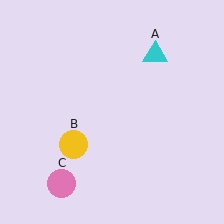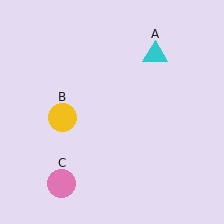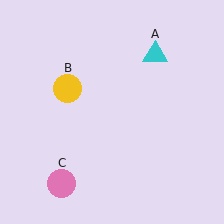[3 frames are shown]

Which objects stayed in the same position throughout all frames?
Cyan triangle (object A) and pink circle (object C) remained stationary.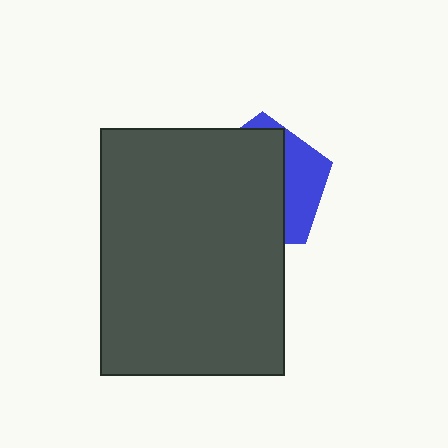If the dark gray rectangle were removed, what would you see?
You would see the complete blue pentagon.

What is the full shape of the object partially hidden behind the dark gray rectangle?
The partially hidden object is a blue pentagon.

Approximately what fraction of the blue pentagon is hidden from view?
Roughly 69% of the blue pentagon is hidden behind the dark gray rectangle.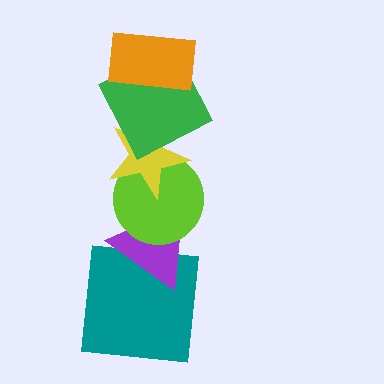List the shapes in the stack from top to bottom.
From top to bottom: the orange rectangle, the green square, the yellow star, the lime circle, the purple triangle, the teal square.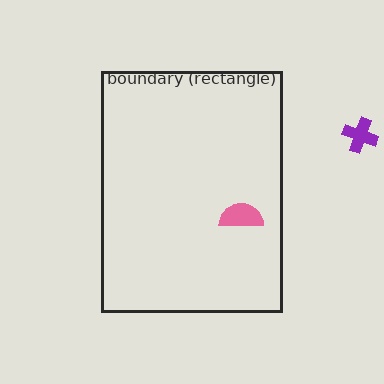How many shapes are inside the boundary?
1 inside, 1 outside.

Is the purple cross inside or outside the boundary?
Outside.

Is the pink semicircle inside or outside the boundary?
Inside.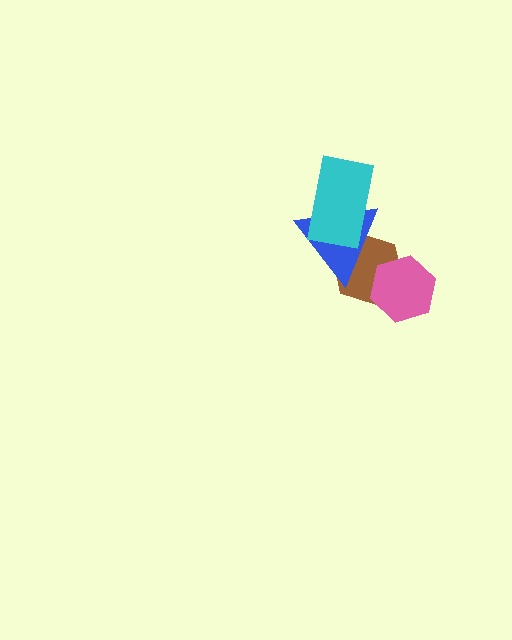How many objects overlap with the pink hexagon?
1 object overlaps with the pink hexagon.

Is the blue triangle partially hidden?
Yes, it is partially covered by another shape.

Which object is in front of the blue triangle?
The cyan rectangle is in front of the blue triangle.